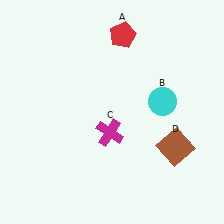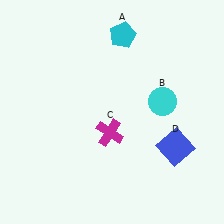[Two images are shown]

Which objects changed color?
A changed from red to cyan. D changed from brown to blue.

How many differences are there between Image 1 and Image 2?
There are 2 differences between the two images.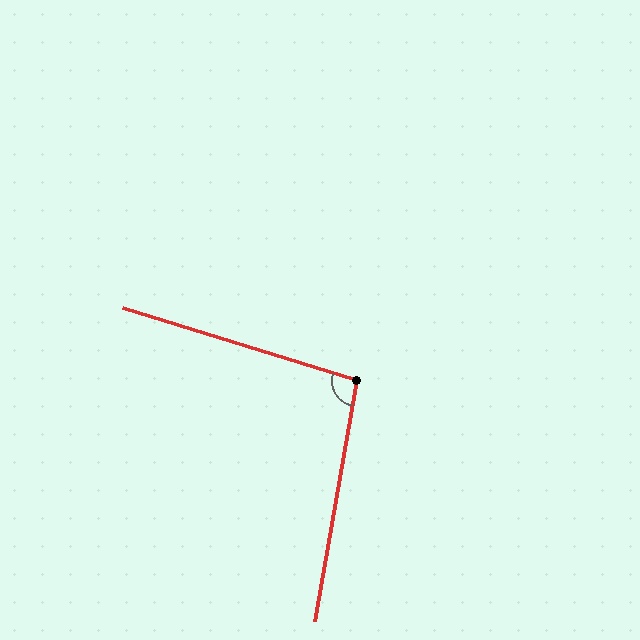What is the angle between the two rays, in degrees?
Approximately 97 degrees.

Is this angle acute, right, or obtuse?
It is obtuse.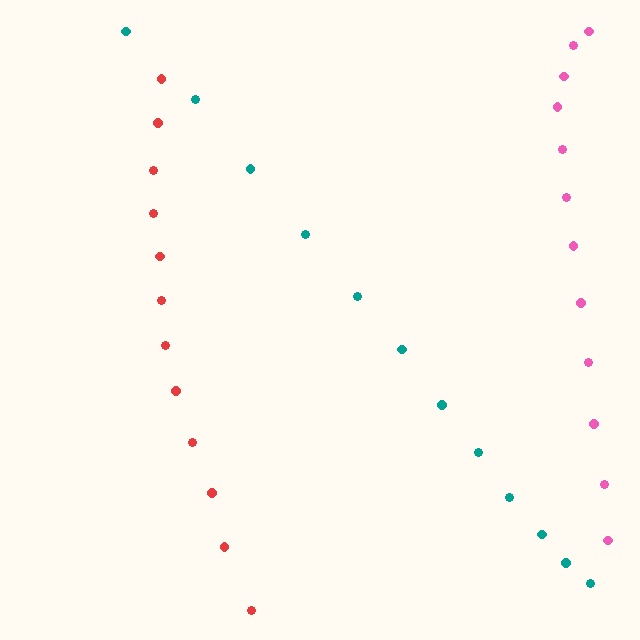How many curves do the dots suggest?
There are 3 distinct paths.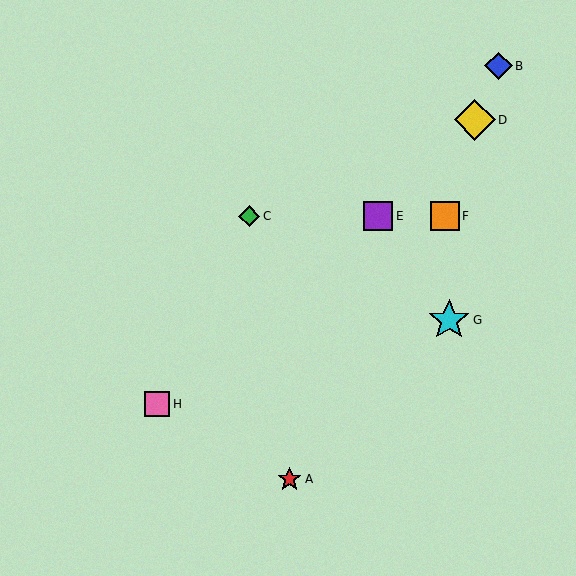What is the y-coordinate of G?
Object G is at y≈320.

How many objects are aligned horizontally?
3 objects (C, E, F) are aligned horizontally.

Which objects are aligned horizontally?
Objects C, E, F are aligned horizontally.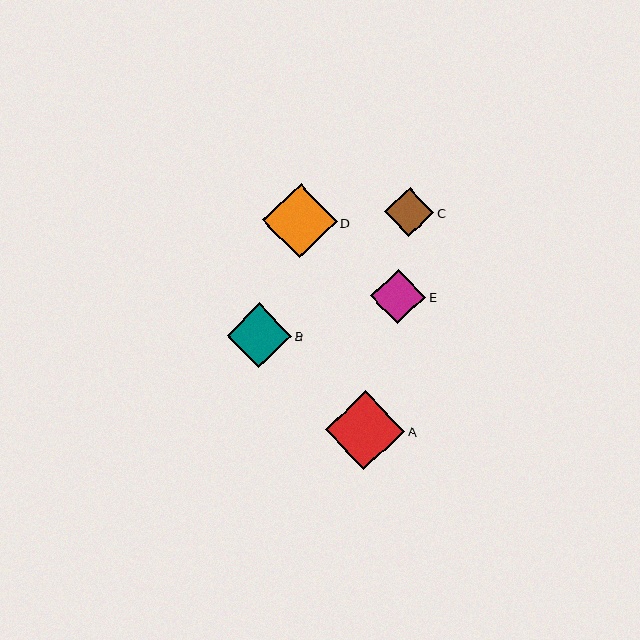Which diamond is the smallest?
Diamond C is the smallest with a size of approximately 49 pixels.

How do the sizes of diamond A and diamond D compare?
Diamond A and diamond D are approximately the same size.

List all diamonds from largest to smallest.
From largest to smallest: A, D, B, E, C.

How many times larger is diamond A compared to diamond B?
Diamond A is approximately 1.2 times the size of diamond B.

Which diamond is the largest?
Diamond A is the largest with a size of approximately 79 pixels.